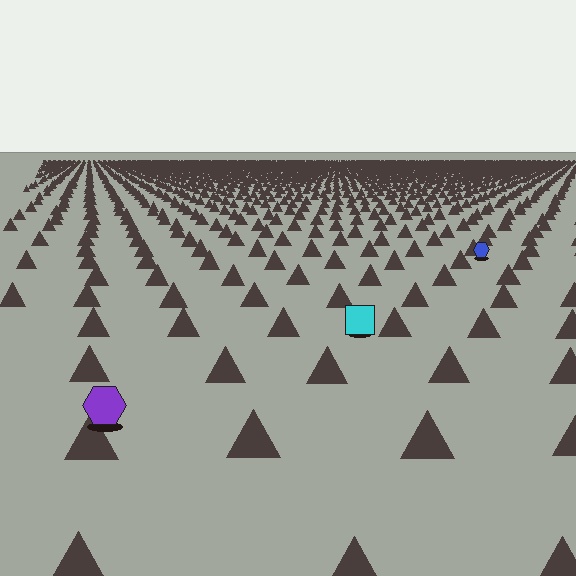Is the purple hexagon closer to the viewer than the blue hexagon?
Yes. The purple hexagon is closer — you can tell from the texture gradient: the ground texture is coarser near it.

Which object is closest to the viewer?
The purple hexagon is closest. The texture marks near it are larger and more spread out.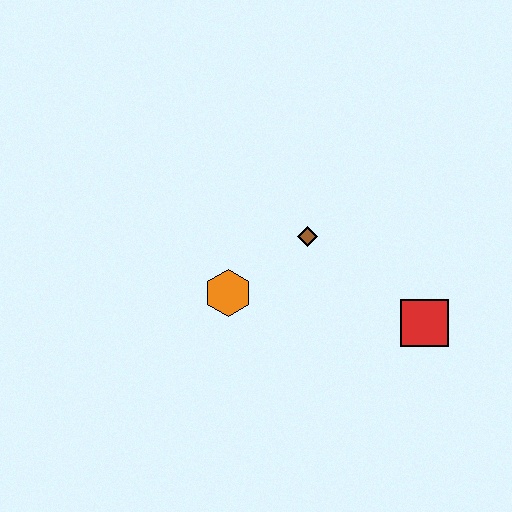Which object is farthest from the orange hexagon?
The red square is farthest from the orange hexagon.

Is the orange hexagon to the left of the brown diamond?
Yes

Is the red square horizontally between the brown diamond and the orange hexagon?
No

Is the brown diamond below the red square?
No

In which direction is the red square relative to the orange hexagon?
The red square is to the right of the orange hexagon.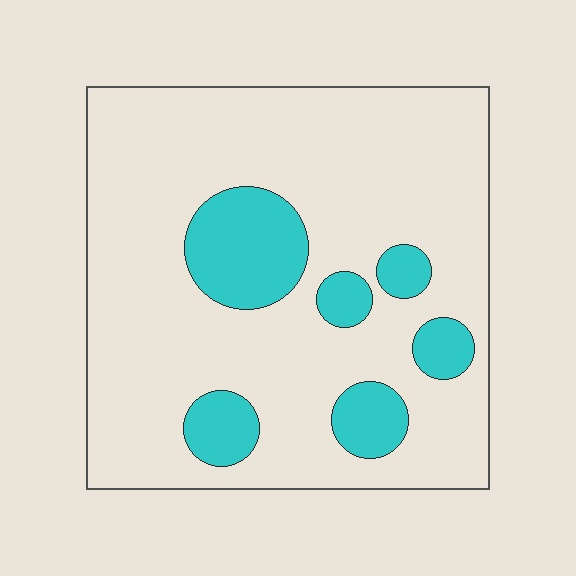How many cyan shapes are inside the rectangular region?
6.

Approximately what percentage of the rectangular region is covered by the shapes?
Approximately 20%.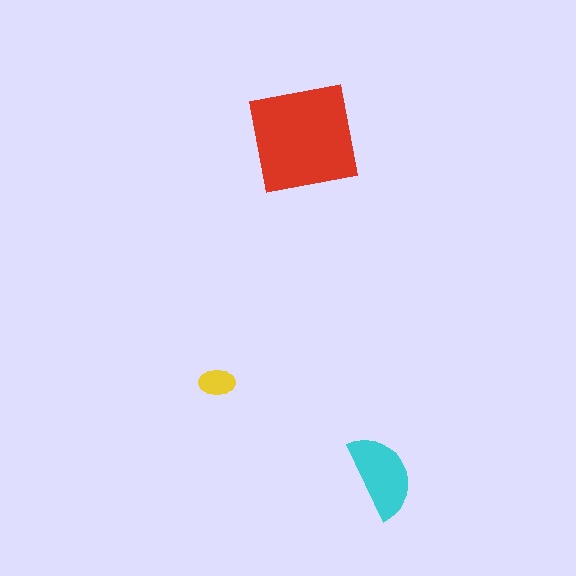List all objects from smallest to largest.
The yellow ellipse, the cyan semicircle, the red square.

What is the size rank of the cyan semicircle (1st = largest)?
2nd.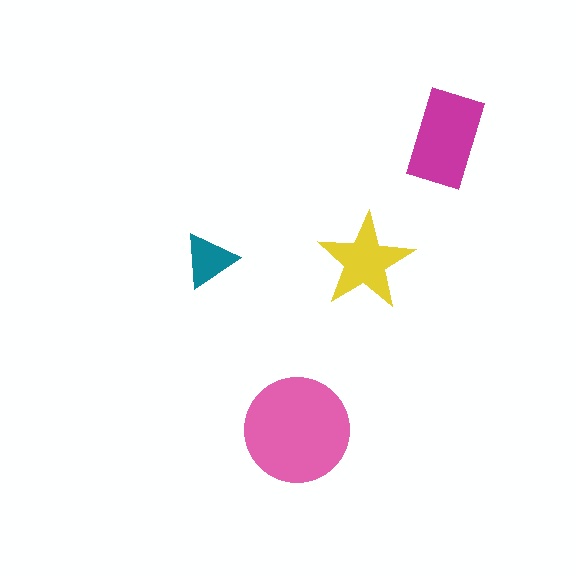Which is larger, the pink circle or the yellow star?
The pink circle.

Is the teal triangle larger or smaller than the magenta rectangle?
Smaller.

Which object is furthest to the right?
The magenta rectangle is rightmost.